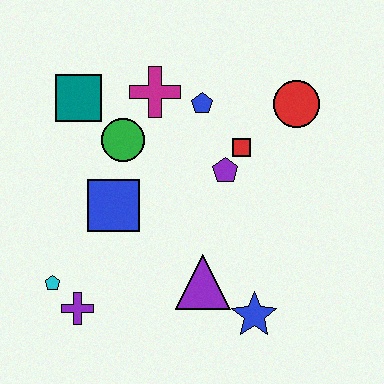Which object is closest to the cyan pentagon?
The purple cross is closest to the cyan pentagon.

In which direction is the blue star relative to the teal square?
The blue star is below the teal square.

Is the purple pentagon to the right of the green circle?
Yes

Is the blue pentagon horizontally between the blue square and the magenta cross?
No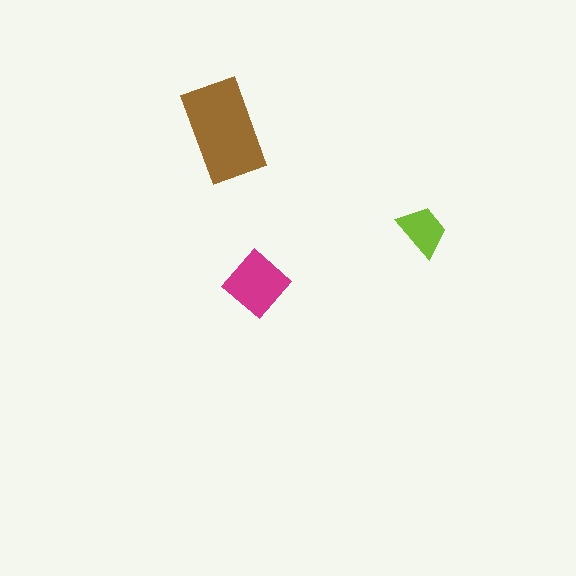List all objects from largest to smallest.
The brown rectangle, the magenta diamond, the lime trapezoid.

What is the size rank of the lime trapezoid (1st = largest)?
3rd.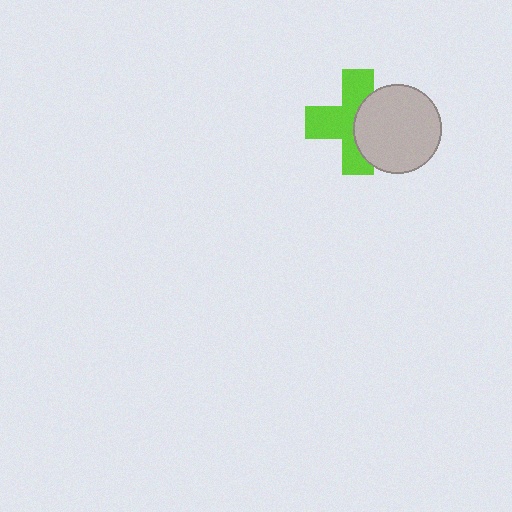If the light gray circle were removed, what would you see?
You would see the complete lime cross.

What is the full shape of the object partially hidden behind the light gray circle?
The partially hidden object is a lime cross.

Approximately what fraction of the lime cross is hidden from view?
Roughly 40% of the lime cross is hidden behind the light gray circle.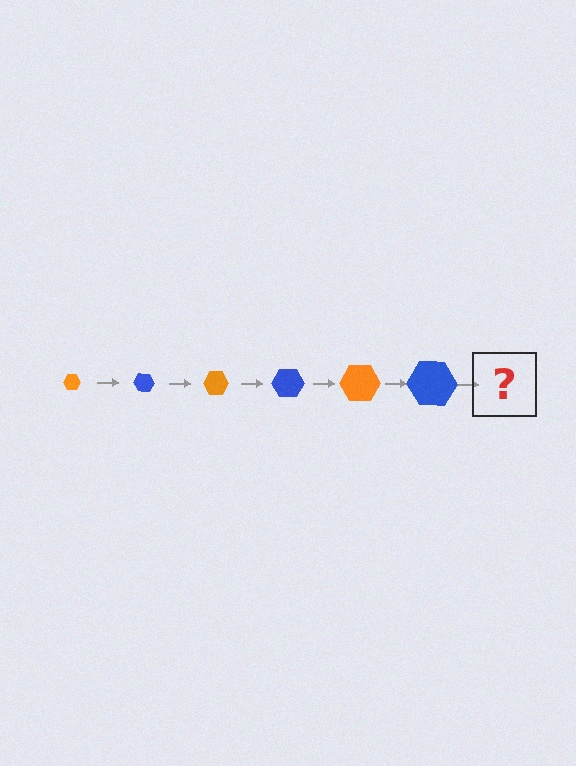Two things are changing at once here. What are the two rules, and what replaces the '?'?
The two rules are that the hexagon grows larger each step and the color cycles through orange and blue. The '?' should be an orange hexagon, larger than the previous one.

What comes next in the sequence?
The next element should be an orange hexagon, larger than the previous one.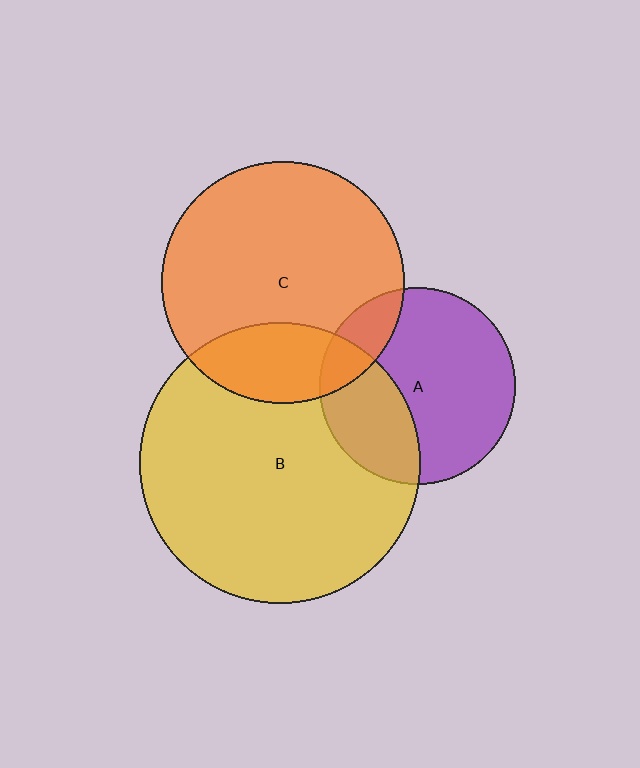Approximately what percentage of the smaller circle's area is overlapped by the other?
Approximately 25%.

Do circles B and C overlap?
Yes.